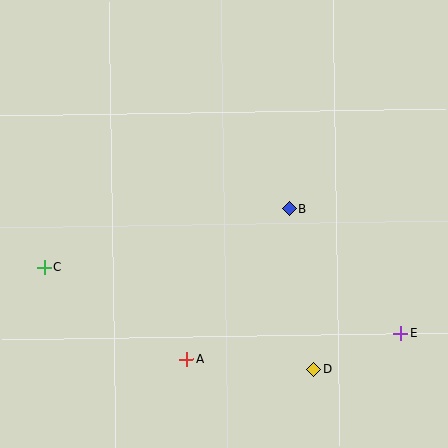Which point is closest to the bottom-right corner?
Point E is closest to the bottom-right corner.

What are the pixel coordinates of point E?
Point E is at (400, 333).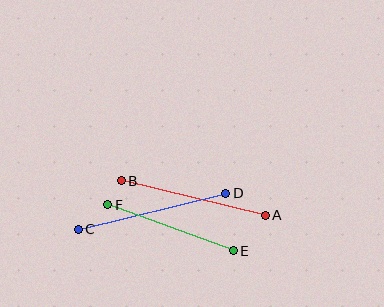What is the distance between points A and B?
The distance is approximately 148 pixels.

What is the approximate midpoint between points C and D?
The midpoint is at approximately (152, 211) pixels.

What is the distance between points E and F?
The distance is approximately 134 pixels.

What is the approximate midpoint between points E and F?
The midpoint is at approximately (171, 228) pixels.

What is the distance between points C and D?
The distance is approximately 152 pixels.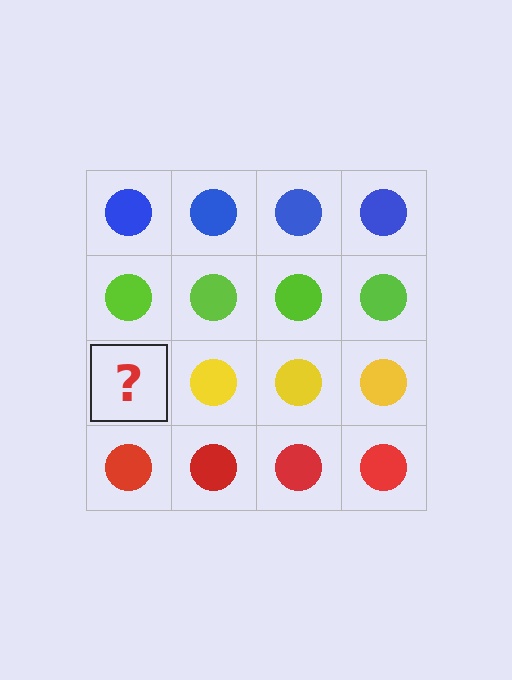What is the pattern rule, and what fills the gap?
The rule is that each row has a consistent color. The gap should be filled with a yellow circle.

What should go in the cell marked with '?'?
The missing cell should contain a yellow circle.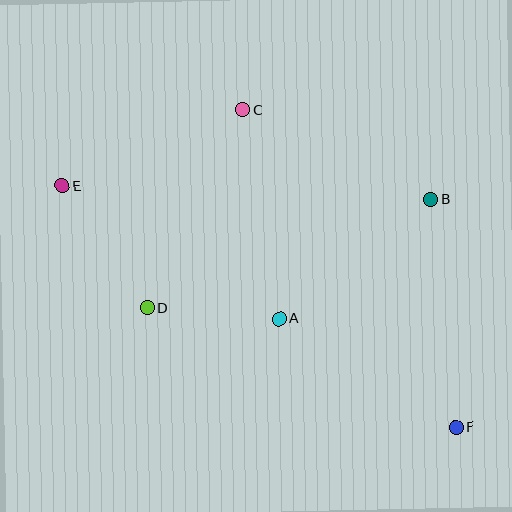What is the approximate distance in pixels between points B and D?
The distance between B and D is approximately 303 pixels.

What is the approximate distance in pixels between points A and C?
The distance between A and C is approximately 212 pixels.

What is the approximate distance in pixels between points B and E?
The distance between B and E is approximately 369 pixels.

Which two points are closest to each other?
Points A and D are closest to each other.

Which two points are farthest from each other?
Points E and F are farthest from each other.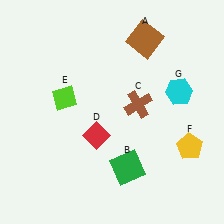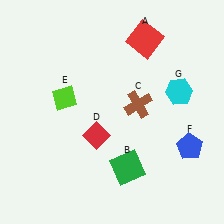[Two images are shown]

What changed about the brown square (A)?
In Image 1, A is brown. In Image 2, it changed to red.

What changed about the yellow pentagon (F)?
In Image 1, F is yellow. In Image 2, it changed to blue.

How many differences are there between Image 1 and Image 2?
There are 2 differences between the two images.